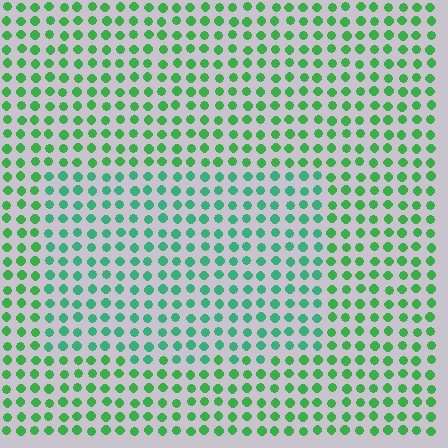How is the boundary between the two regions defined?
The boundary is defined purely by a slight shift in hue (about 27 degrees). Spacing, size, and orientation are identical on both sides.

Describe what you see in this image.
The image is filled with small green elements in a uniform arrangement. A rectangle-shaped region is visible where the elements are tinted to a slightly different hue, forming a subtle color boundary.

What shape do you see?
I see a rectangle.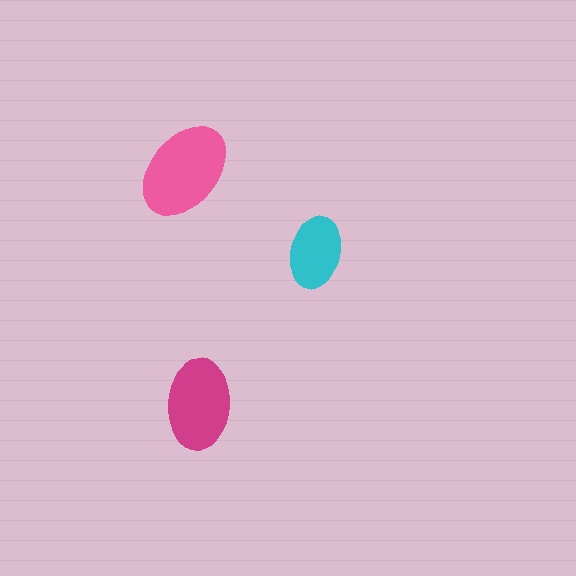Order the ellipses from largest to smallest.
the pink one, the magenta one, the cyan one.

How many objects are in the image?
There are 3 objects in the image.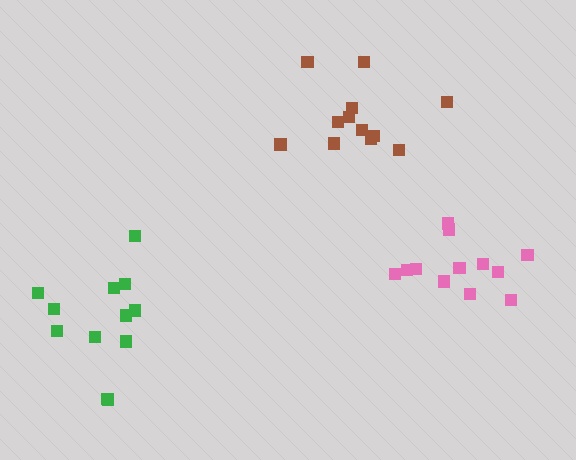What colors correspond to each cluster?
The clusters are colored: brown, green, pink.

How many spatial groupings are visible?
There are 3 spatial groupings.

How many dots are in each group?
Group 1: 12 dots, Group 2: 12 dots, Group 3: 12 dots (36 total).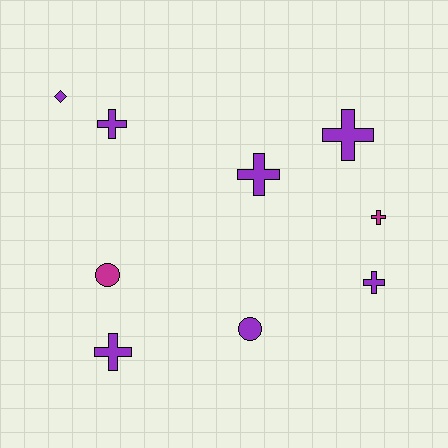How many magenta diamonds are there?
There are no magenta diamonds.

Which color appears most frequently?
Purple, with 7 objects.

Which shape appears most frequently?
Cross, with 6 objects.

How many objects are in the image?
There are 9 objects.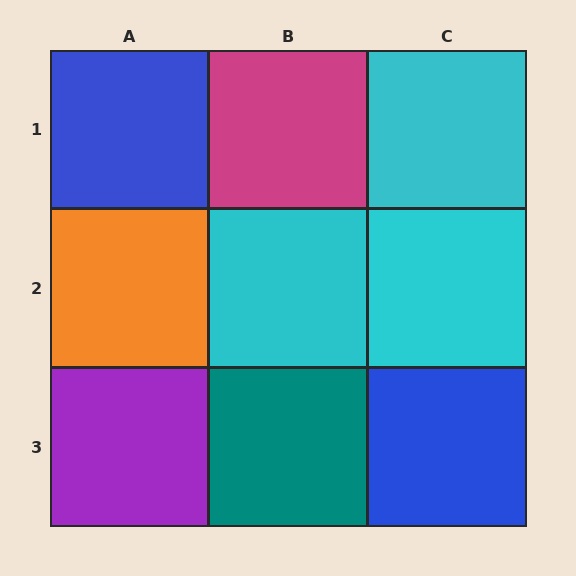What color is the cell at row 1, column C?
Cyan.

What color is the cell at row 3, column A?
Purple.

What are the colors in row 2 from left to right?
Orange, cyan, cyan.